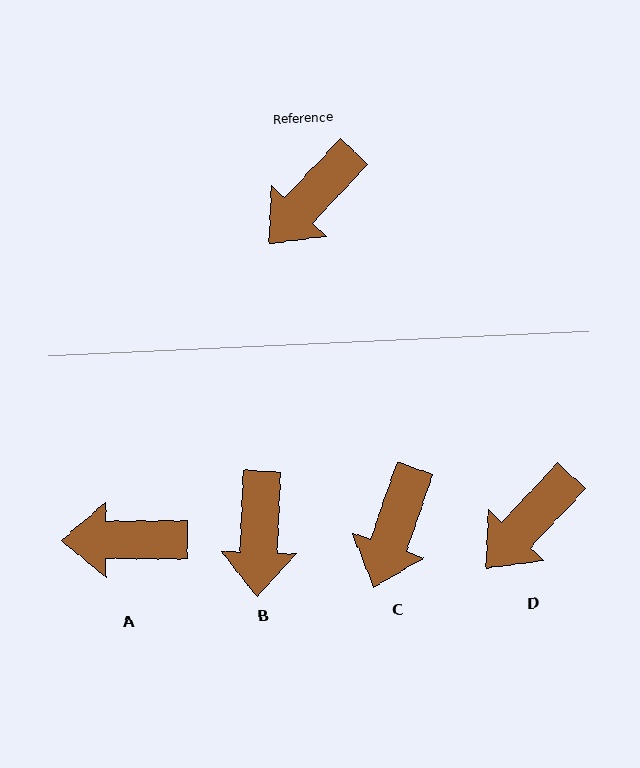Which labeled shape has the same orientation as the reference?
D.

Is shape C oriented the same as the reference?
No, it is off by about 24 degrees.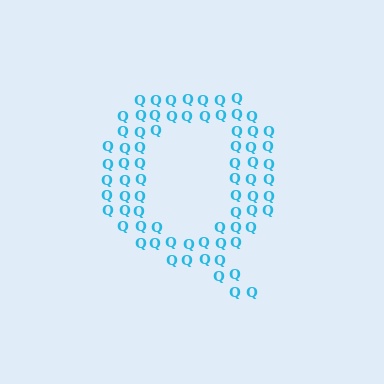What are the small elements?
The small elements are letter Q's.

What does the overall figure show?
The overall figure shows the letter Q.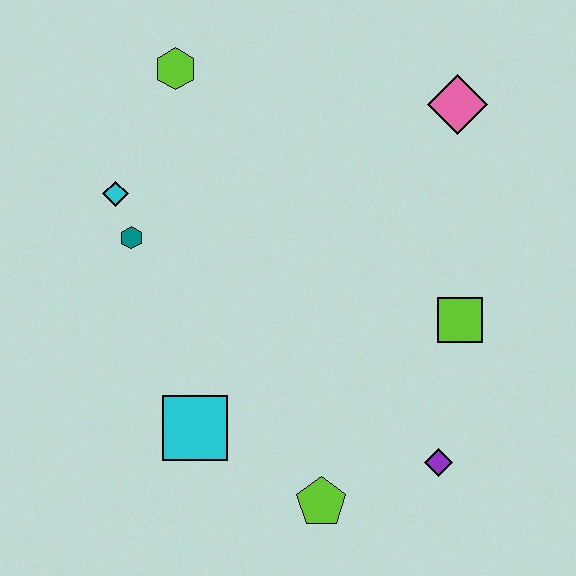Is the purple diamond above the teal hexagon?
No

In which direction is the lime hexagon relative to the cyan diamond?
The lime hexagon is above the cyan diamond.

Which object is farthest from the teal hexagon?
The purple diamond is farthest from the teal hexagon.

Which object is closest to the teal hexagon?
The cyan diamond is closest to the teal hexagon.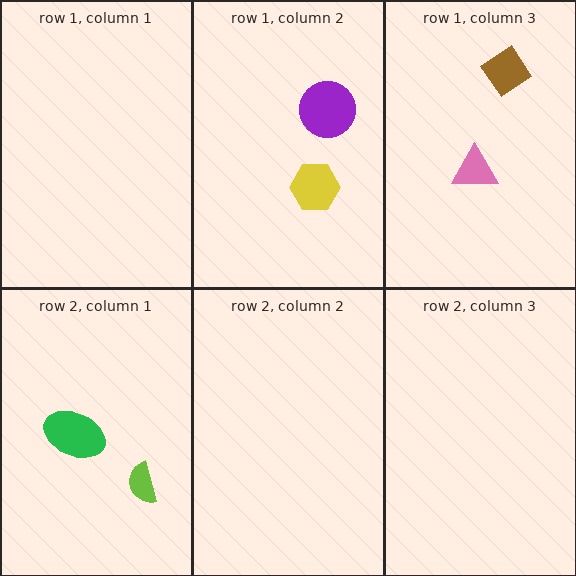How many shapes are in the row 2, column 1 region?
2.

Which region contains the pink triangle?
The row 1, column 3 region.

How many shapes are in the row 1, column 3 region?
2.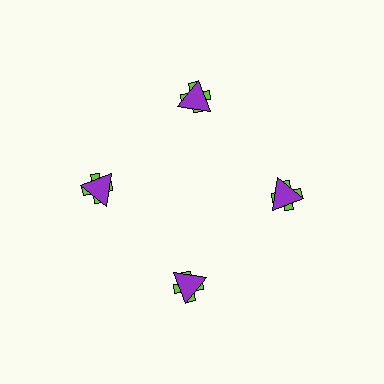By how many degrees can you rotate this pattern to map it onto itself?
The pattern maps onto itself every 90 degrees of rotation.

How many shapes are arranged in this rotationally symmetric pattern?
There are 8 shapes, arranged in 4 groups of 2.